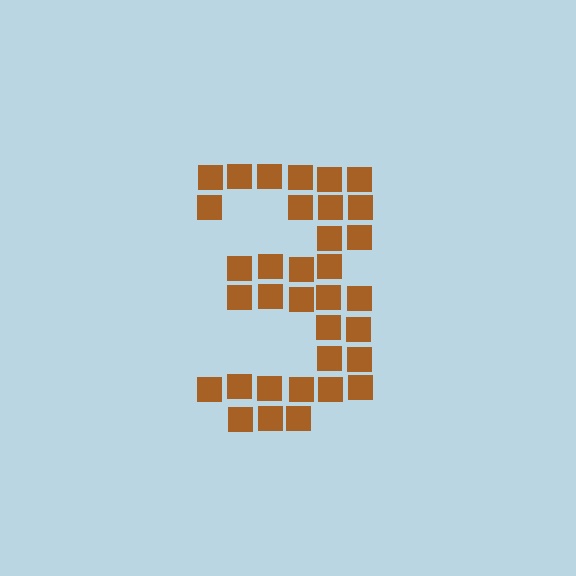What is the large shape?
The large shape is the digit 3.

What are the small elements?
The small elements are squares.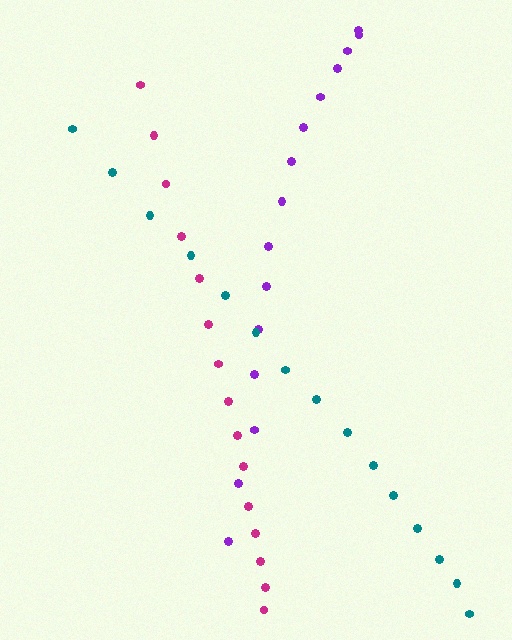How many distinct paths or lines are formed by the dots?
There are 3 distinct paths.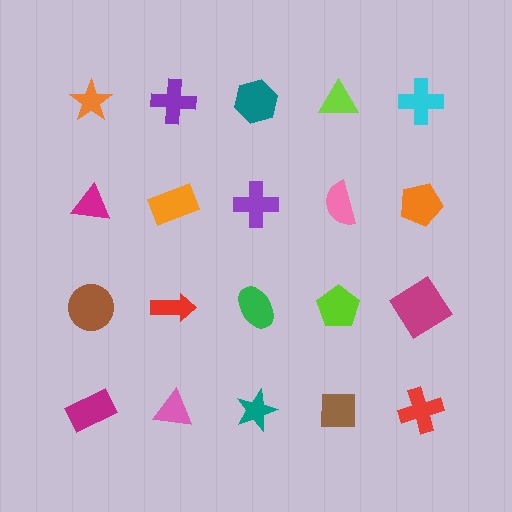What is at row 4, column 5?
A red cross.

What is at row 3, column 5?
A magenta diamond.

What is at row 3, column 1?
A brown circle.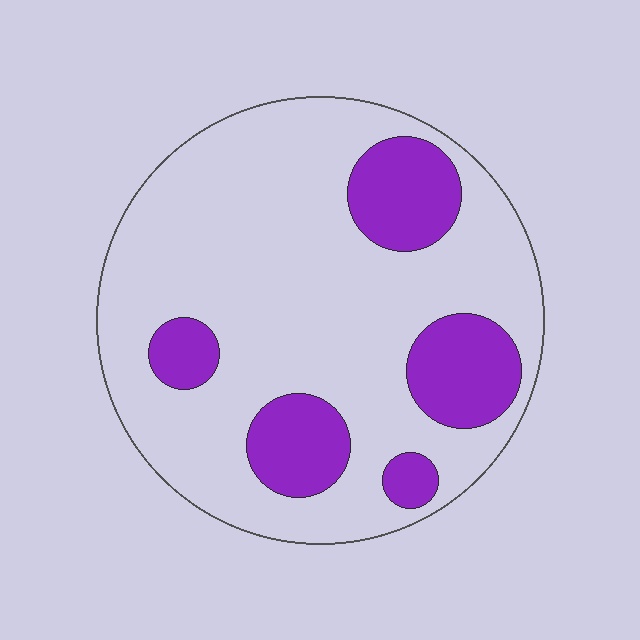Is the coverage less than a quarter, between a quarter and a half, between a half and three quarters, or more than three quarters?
Less than a quarter.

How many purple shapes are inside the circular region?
5.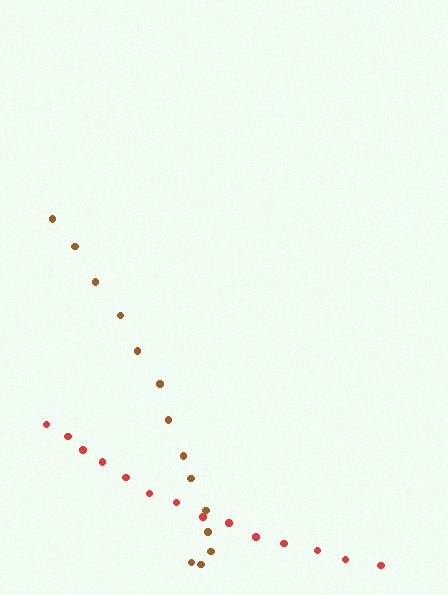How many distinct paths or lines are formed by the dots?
There are 2 distinct paths.